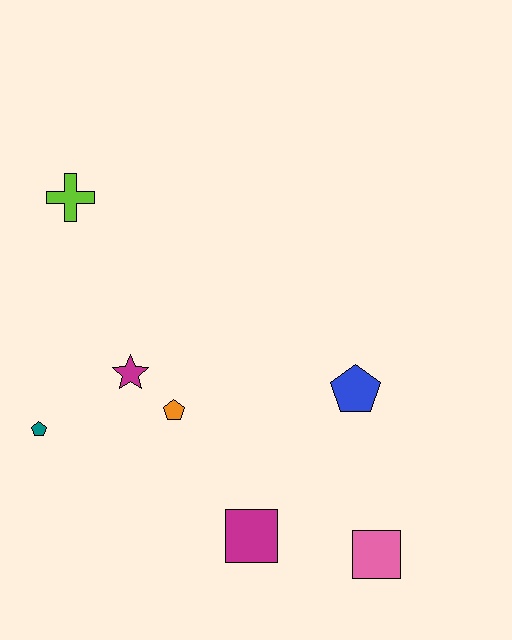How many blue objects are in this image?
There is 1 blue object.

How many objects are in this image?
There are 7 objects.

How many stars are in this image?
There is 1 star.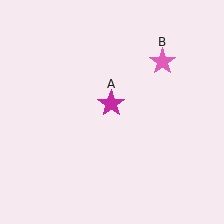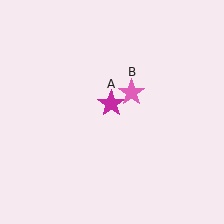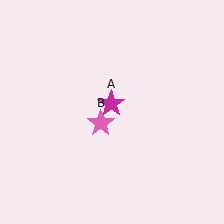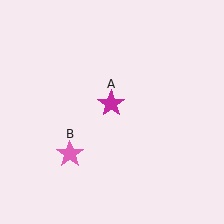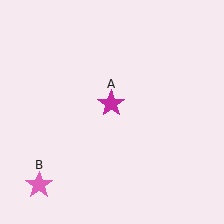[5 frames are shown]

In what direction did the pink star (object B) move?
The pink star (object B) moved down and to the left.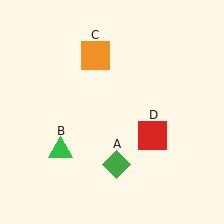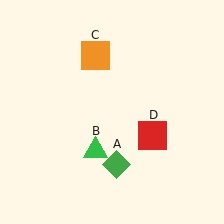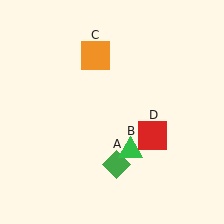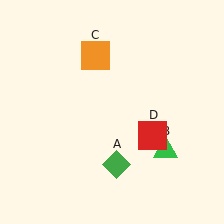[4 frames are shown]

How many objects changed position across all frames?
1 object changed position: green triangle (object B).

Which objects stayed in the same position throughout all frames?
Green diamond (object A) and orange square (object C) and red square (object D) remained stationary.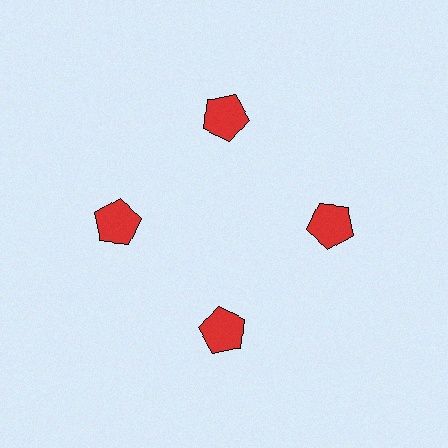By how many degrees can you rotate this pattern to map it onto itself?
The pattern maps onto itself every 90 degrees of rotation.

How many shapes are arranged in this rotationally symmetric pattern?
There are 4 shapes, arranged in 4 groups of 1.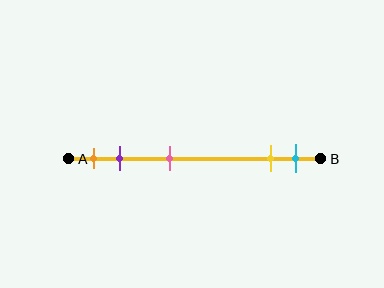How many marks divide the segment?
There are 5 marks dividing the segment.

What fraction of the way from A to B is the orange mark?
The orange mark is approximately 10% (0.1) of the way from A to B.